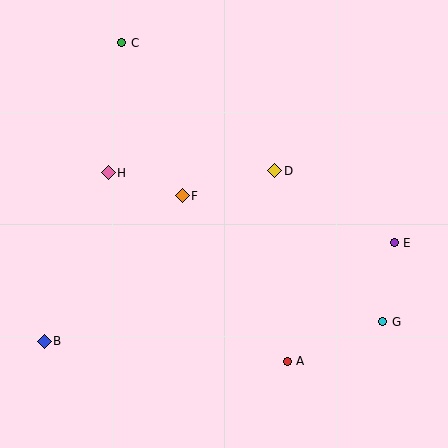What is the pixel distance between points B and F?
The distance between B and F is 200 pixels.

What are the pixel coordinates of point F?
Point F is at (182, 196).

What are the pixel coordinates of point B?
Point B is at (44, 341).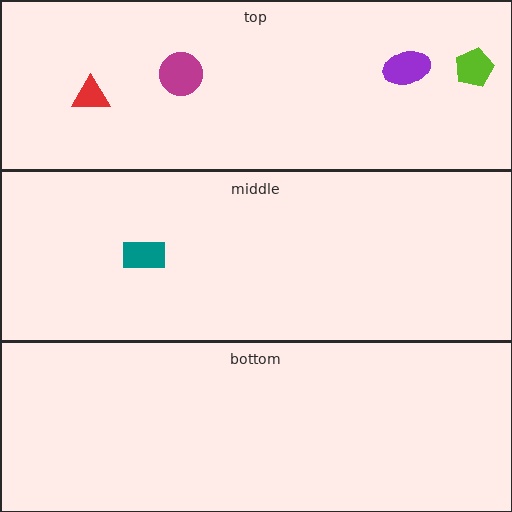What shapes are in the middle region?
The teal rectangle.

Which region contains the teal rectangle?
The middle region.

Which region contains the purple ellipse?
The top region.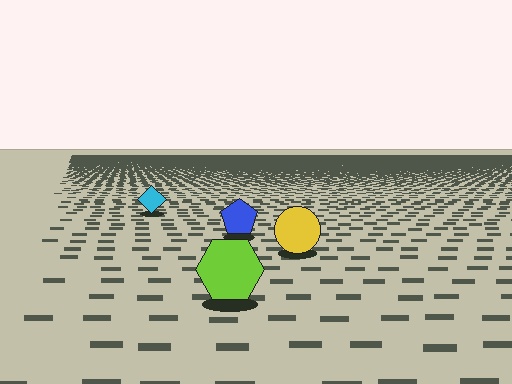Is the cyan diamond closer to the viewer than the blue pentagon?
No. The blue pentagon is closer — you can tell from the texture gradient: the ground texture is coarser near it.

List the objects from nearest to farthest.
From nearest to farthest: the lime hexagon, the yellow circle, the blue pentagon, the cyan diamond.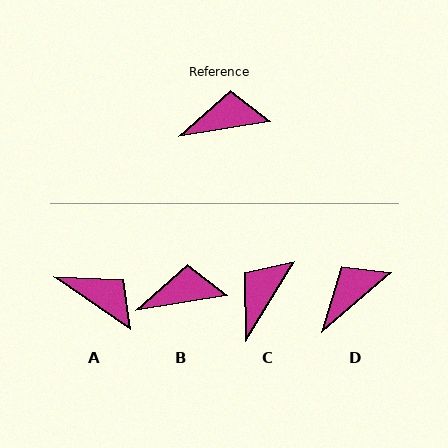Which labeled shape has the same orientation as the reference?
B.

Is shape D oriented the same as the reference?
No, it is off by about 31 degrees.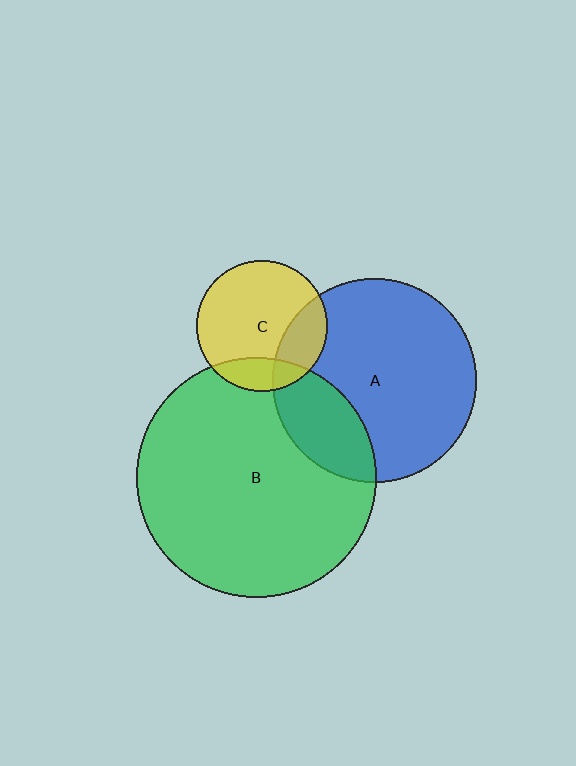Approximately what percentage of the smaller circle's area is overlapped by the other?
Approximately 15%.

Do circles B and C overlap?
Yes.